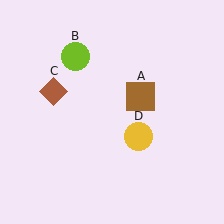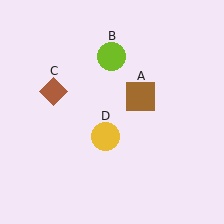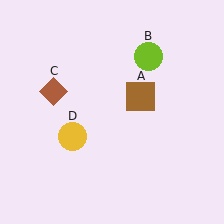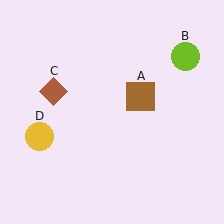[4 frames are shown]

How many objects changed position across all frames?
2 objects changed position: lime circle (object B), yellow circle (object D).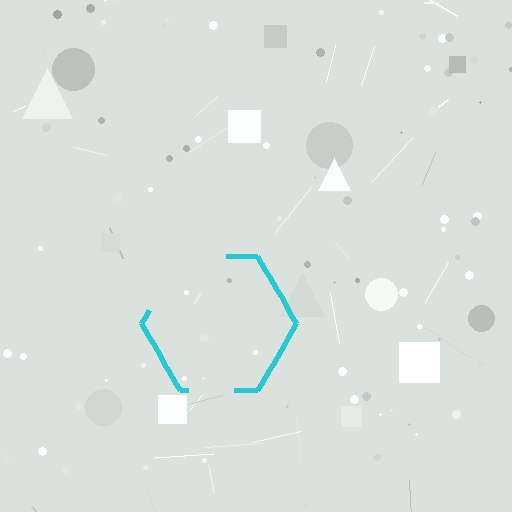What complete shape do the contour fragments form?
The contour fragments form a hexagon.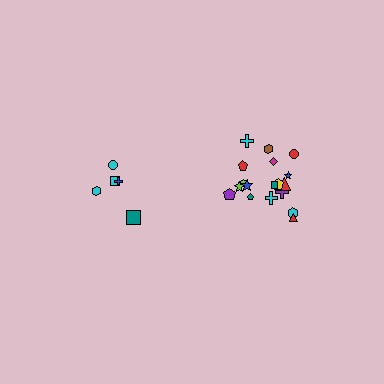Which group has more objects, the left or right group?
The right group.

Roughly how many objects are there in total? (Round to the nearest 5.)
Roughly 25 objects in total.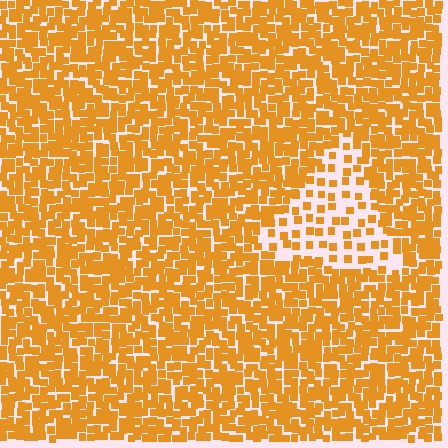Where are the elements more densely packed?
The elements are more densely packed outside the triangle boundary.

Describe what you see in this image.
The image contains small orange elements arranged at two different densities. A triangle-shaped region is visible where the elements are less densely packed than the surrounding area.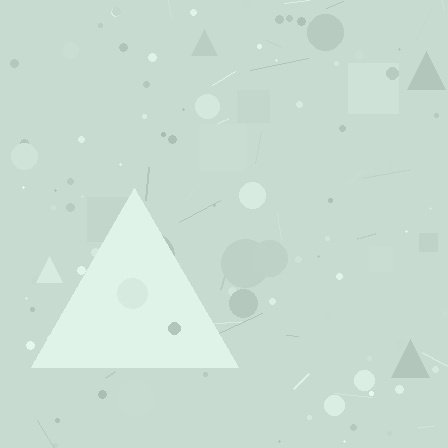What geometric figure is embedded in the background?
A triangle is embedded in the background.